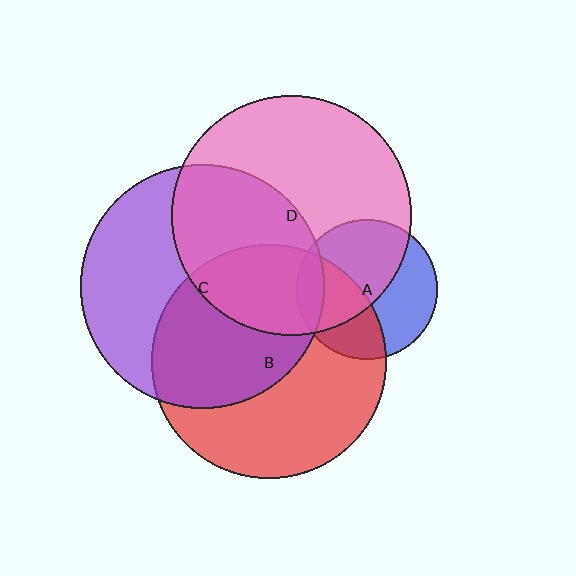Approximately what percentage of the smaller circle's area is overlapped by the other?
Approximately 40%.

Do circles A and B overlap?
Yes.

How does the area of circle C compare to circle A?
Approximately 3.0 times.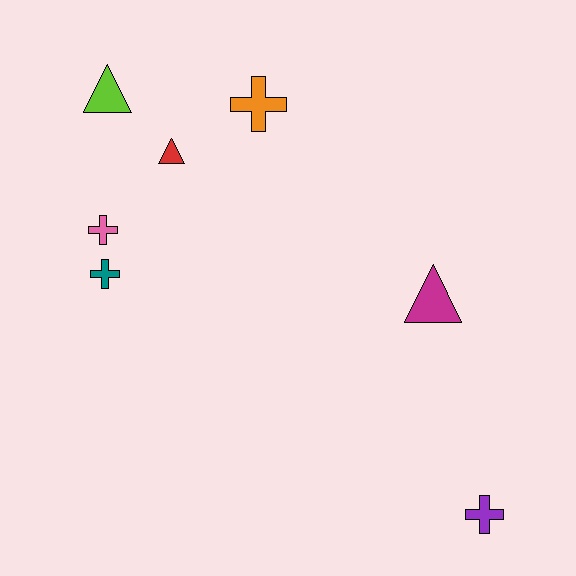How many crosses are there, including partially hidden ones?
There are 4 crosses.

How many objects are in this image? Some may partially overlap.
There are 7 objects.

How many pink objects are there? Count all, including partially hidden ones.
There is 1 pink object.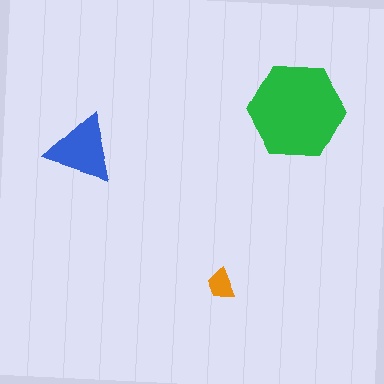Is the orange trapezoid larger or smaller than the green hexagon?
Smaller.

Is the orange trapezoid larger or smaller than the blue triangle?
Smaller.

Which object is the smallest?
The orange trapezoid.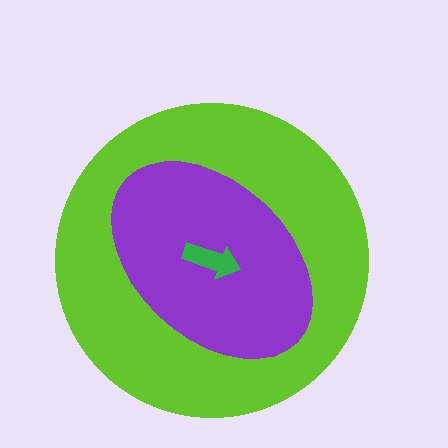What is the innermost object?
The green arrow.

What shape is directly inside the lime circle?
The purple ellipse.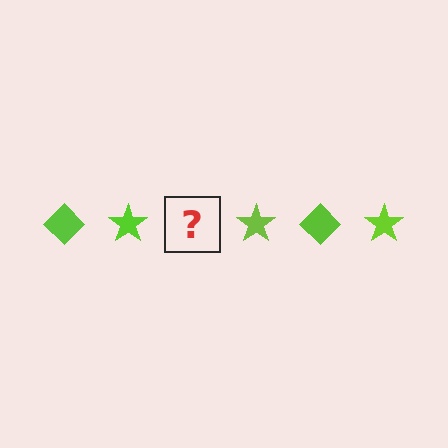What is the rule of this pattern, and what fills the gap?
The rule is that the pattern cycles through diamond, star shapes in lime. The gap should be filled with a lime diamond.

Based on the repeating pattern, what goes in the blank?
The blank should be a lime diamond.